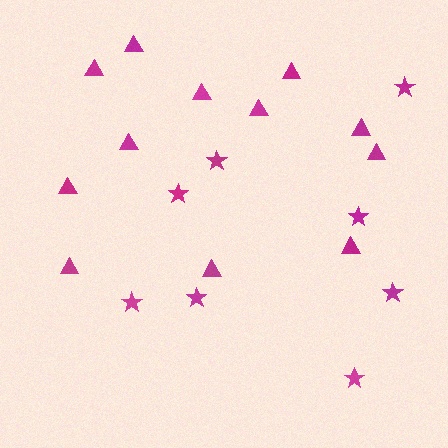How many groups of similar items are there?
There are 2 groups: one group of triangles (12) and one group of stars (8).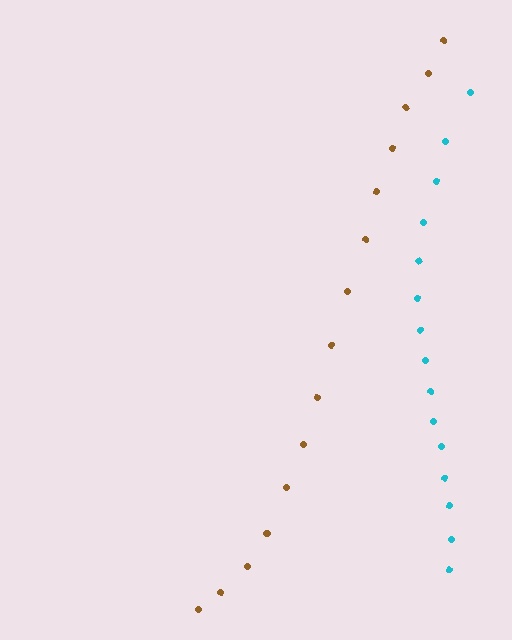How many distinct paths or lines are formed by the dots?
There are 2 distinct paths.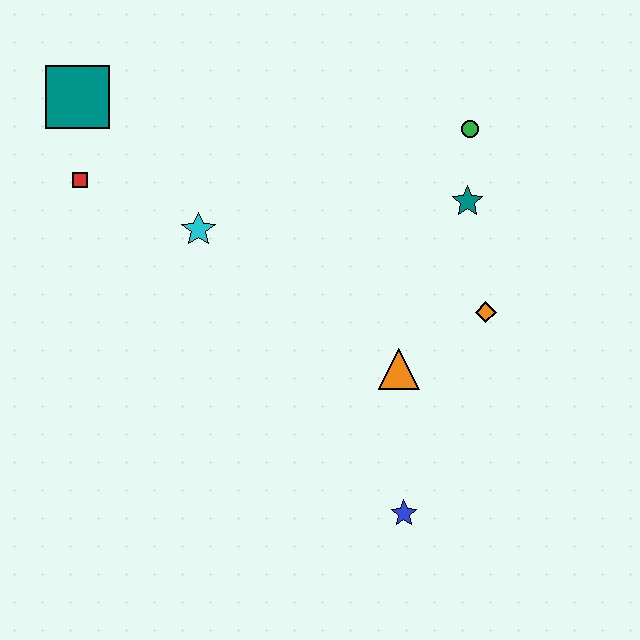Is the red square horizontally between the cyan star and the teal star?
No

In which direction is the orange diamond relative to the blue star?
The orange diamond is above the blue star.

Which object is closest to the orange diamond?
The orange triangle is closest to the orange diamond.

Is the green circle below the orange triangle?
No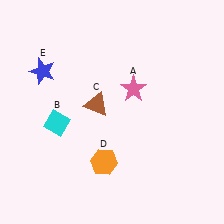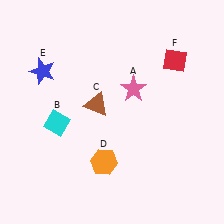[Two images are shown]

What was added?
A red diamond (F) was added in Image 2.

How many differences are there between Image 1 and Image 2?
There is 1 difference between the two images.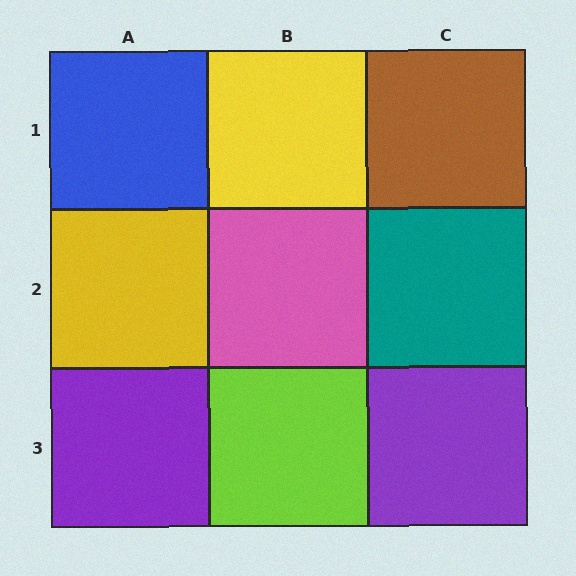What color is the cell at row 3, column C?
Purple.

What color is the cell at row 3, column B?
Lime.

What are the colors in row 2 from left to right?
Yellow, pink, teal.